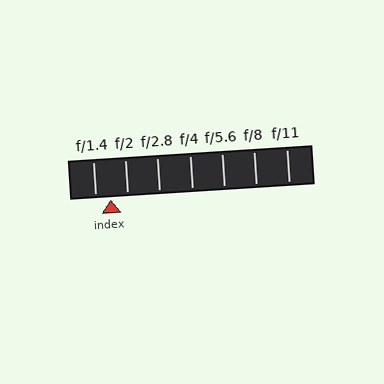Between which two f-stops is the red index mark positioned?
The index mark is between f/1.4 and f/2.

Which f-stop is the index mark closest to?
The index mark is closest to f/1.4.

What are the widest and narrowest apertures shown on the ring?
The widest aperture shown is f/1.4 and the narrowest is f/11.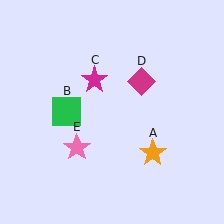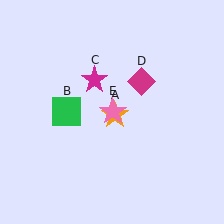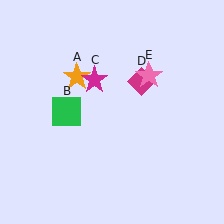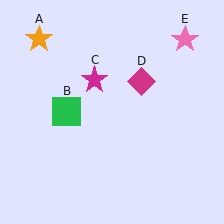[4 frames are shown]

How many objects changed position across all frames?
2 objects changed position: orange star (object A), pink star (object E).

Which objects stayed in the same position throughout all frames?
Green square (object B) and magenta star (object C) and magenta diamond (object D) remained stationary.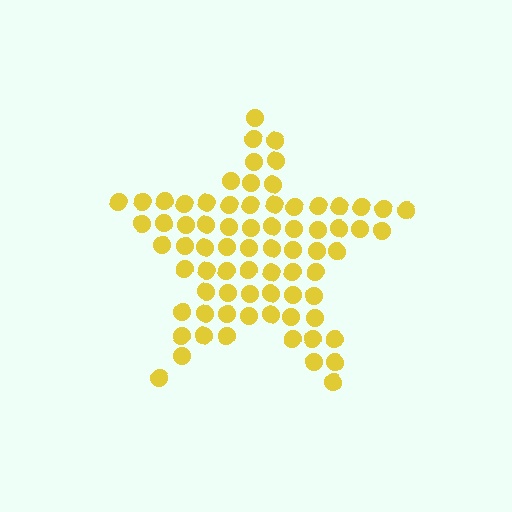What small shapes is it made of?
It is made of small circles.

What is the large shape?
The large shape is a star.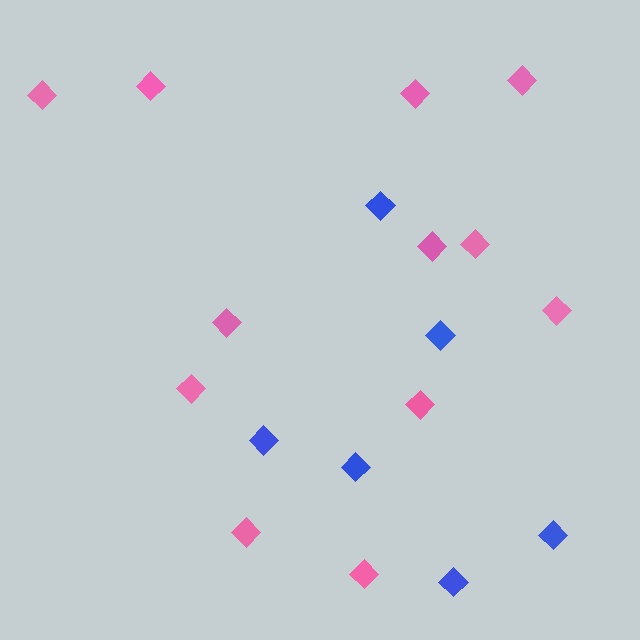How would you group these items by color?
There are 2 groups: one group of blue diamonds (6) and one group of pink diamonds (12).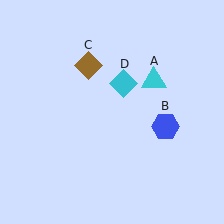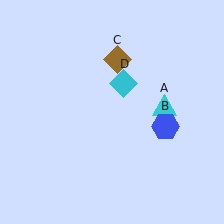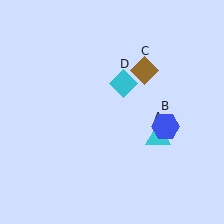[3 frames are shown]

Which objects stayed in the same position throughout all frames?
Blue hexagon (object B) and cyan diamond (object D) remained stationary.